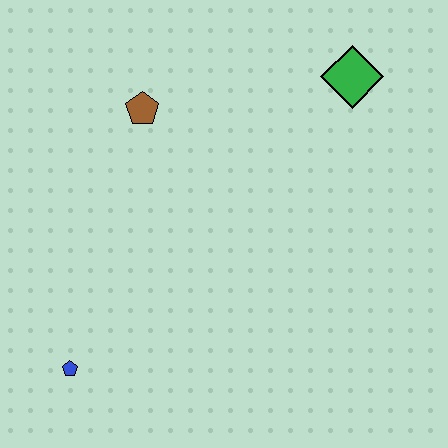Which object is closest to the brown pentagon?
The green diamond is closest to the brown pentagon.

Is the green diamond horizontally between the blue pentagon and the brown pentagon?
No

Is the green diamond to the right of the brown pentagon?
Yes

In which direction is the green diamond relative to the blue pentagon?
The green diamond is above the blue pentagon.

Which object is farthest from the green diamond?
The blue pentagon is farthest from the green diamond.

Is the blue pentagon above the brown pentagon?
No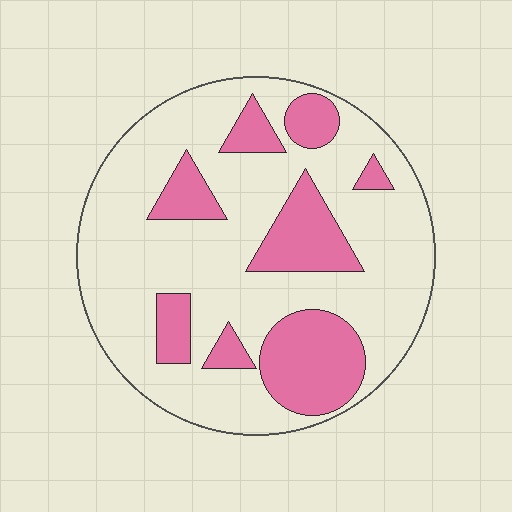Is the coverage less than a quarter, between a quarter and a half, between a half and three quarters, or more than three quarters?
Between a quarter and a half.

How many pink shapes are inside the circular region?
8.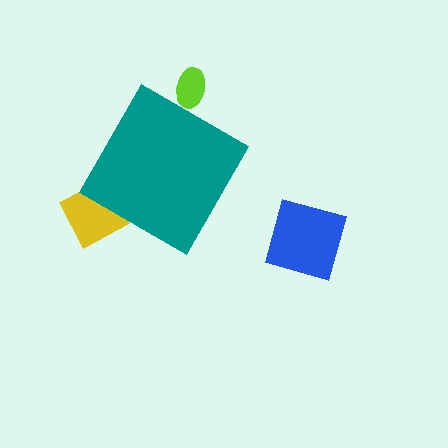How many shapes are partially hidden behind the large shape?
2 shapes are partially hidden.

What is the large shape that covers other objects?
A teal diamond.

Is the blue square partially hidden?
No, the blue square is fully visible.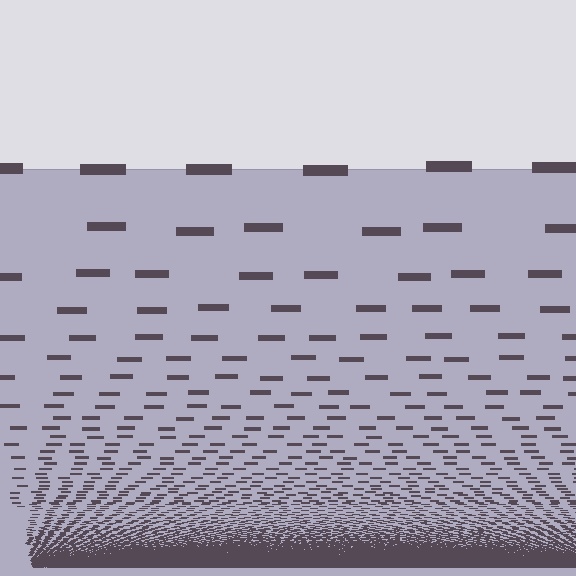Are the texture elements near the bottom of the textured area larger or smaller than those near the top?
Smaller. The gradient is inverted — elements near the bottom are smaller and denser.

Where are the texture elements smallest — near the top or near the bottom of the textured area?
Near the bottom.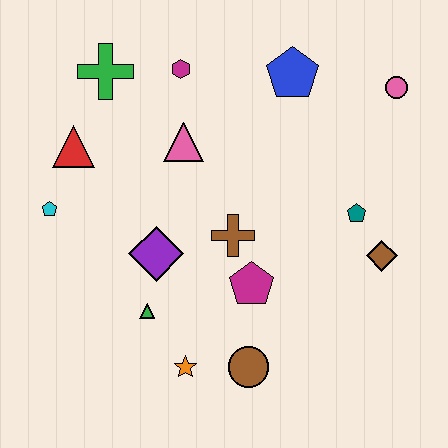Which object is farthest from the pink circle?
The cyan pentagon is farthest from the pink circle.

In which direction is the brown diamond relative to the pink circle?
The brown diamond is below the pink circle.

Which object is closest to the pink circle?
The blue pentagon is closest to the pink circle.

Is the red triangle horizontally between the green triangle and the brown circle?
No